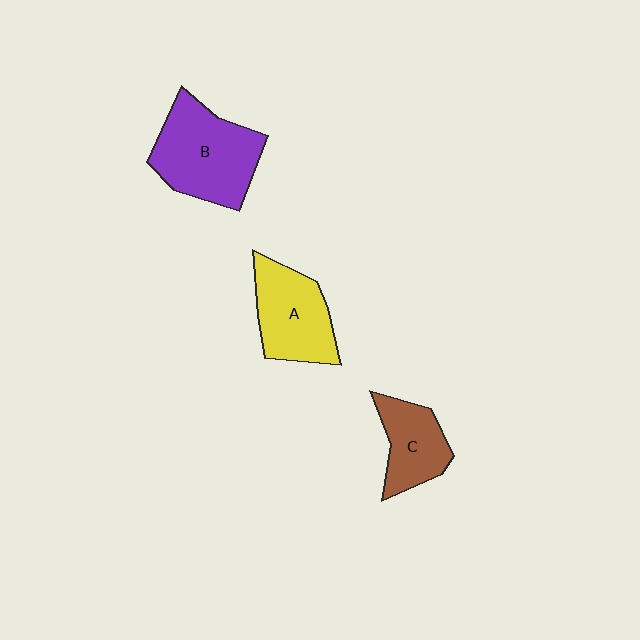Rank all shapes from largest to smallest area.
From largest to smallest: B (purple), A (yellow), C (brown).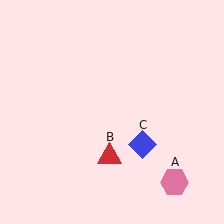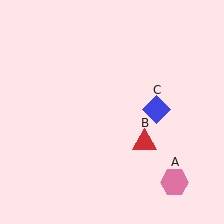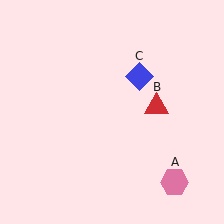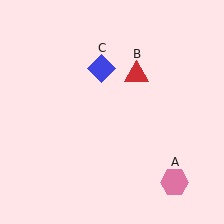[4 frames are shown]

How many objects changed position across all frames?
2 objects changed position: red triangle (object B), blue diamond (object C).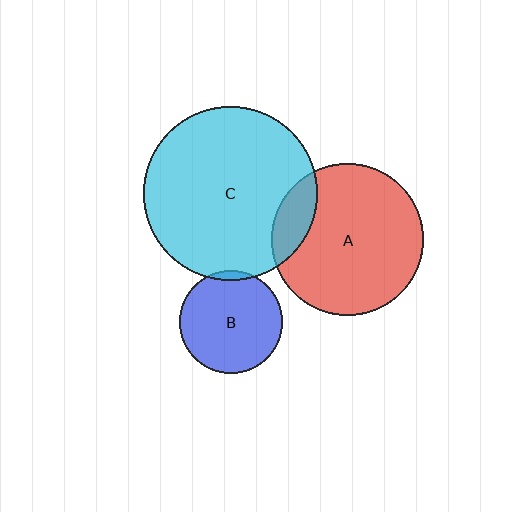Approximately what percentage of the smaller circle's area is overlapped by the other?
Approximately 5%.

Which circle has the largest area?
Circle C (cyan).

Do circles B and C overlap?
Yes.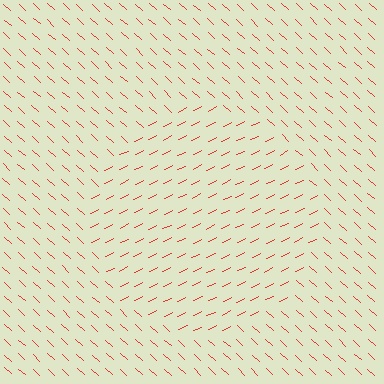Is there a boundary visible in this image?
Yes, there is a texture boundary formed by a change in line orientation.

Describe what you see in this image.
The image is filled with small red line segments. A circle region in the image has lines oriented differently from the surrounding lines, creating a visible texture boundary.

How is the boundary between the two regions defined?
The boundary is defined purely by a change in line orientation (approximately 68 degrees difference). All lines are the same color and thickness.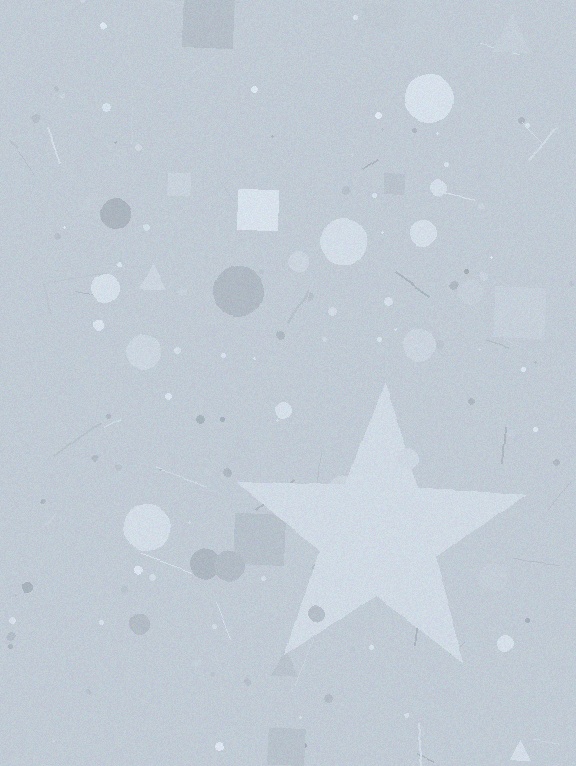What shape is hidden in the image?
A star is hidden in the image.